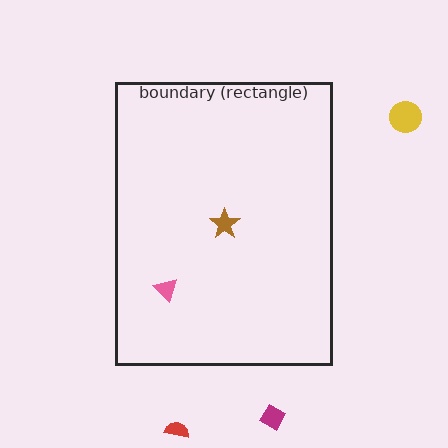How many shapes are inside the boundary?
2 inside, 3 outside.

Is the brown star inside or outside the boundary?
Inside.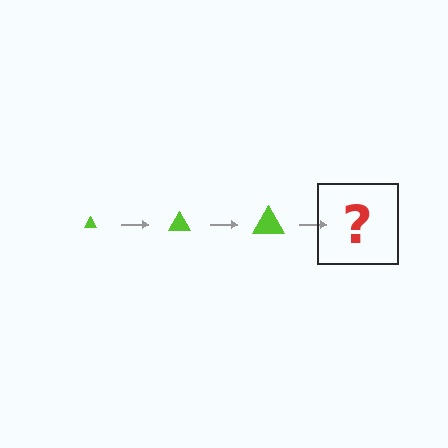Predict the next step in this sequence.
The next step is a lime triangle, larger than the previous one.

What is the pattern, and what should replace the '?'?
The pattern is that the triangle gets progressively larger each step. The '?' should be a lime triangle, larger than the previous one.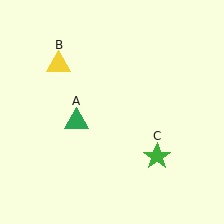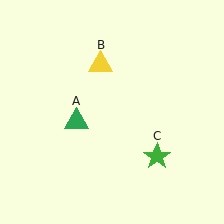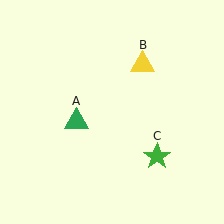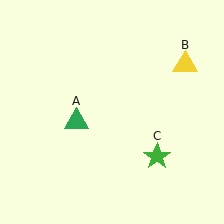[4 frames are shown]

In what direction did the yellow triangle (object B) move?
The yellow triangle (object B) moved right.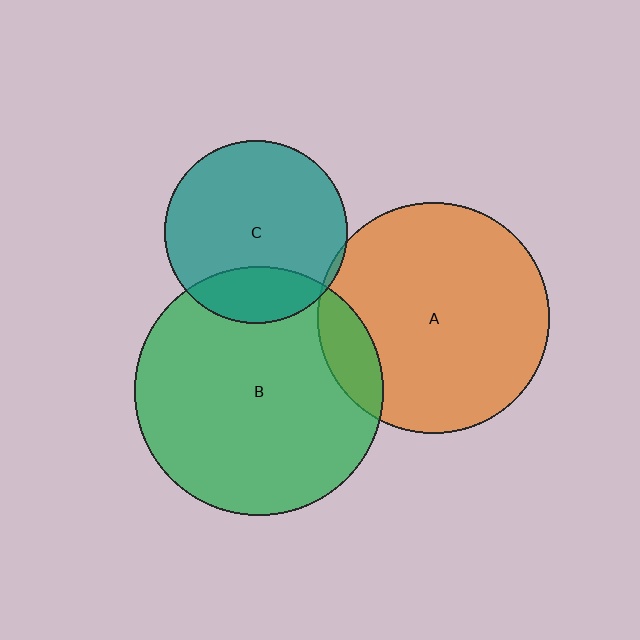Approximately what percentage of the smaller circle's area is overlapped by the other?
Approximately 10%.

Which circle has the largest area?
Circle B (green).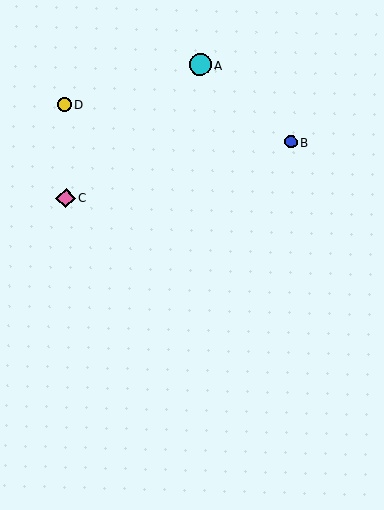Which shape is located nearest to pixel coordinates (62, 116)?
The yellow circle (labeled D) at (64, 105) is nearest to that location.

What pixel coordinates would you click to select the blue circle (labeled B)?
Click at (291, 142) to select the blue circle B.